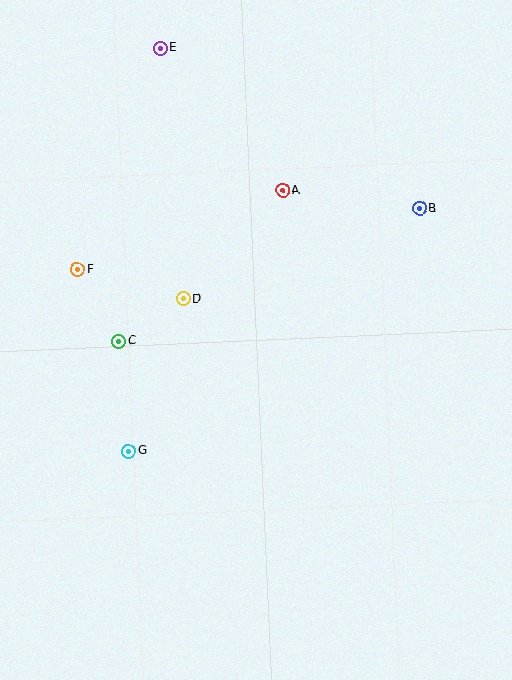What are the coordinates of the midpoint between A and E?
The midpoint between A and E is at (221, 119).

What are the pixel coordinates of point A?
Point A is at (283, 190).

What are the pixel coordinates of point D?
Point D is at (183, 299).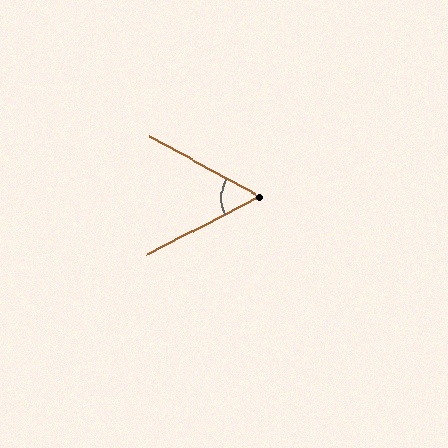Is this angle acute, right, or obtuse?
It is acute.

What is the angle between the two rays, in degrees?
Approximately 56 degrees.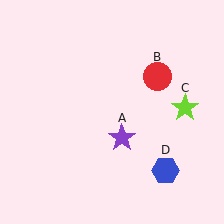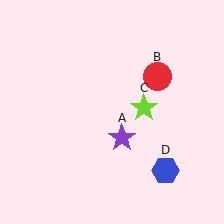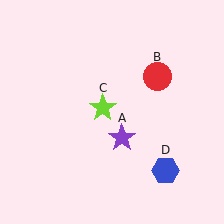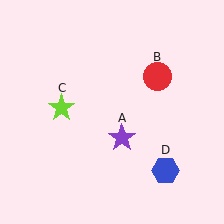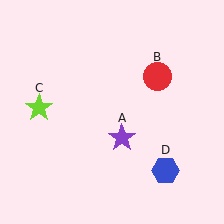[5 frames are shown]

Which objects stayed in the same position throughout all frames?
Purple star (object A) and red circle (object B) and blue hexagon (object D) remained stationary.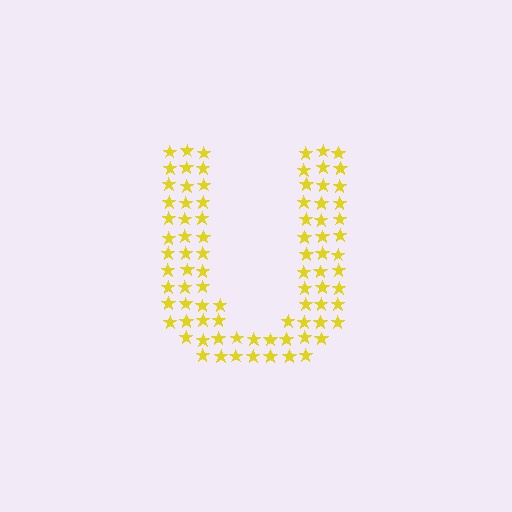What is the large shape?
The large shape is the letter U.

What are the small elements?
The small elements are stars.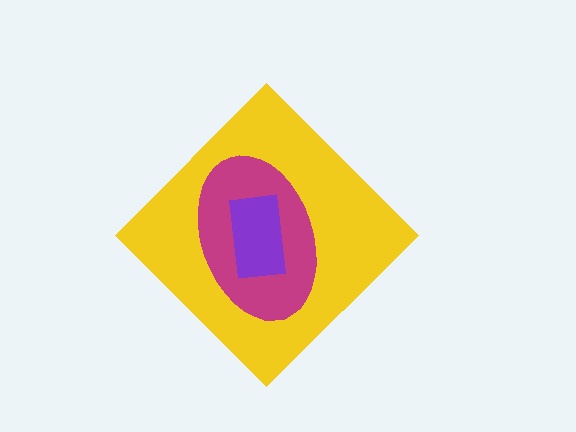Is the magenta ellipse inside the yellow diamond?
Yes.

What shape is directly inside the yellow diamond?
The magenta ellipse.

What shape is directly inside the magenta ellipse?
The purple rectangle.